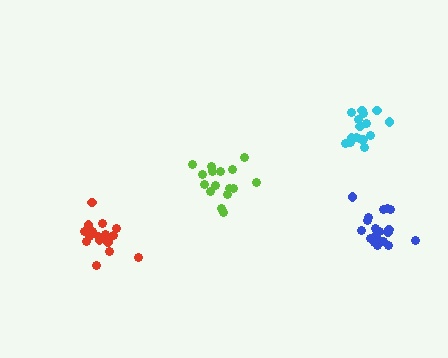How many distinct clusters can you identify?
There are 4 distinct clusters.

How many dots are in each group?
Group 1: 16 dots, Group 2: 16 dots, Group 3: 19 dots, Group 4: 20 dots (71 total).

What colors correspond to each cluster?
The clusters are colored: cyan, lime, red, blue.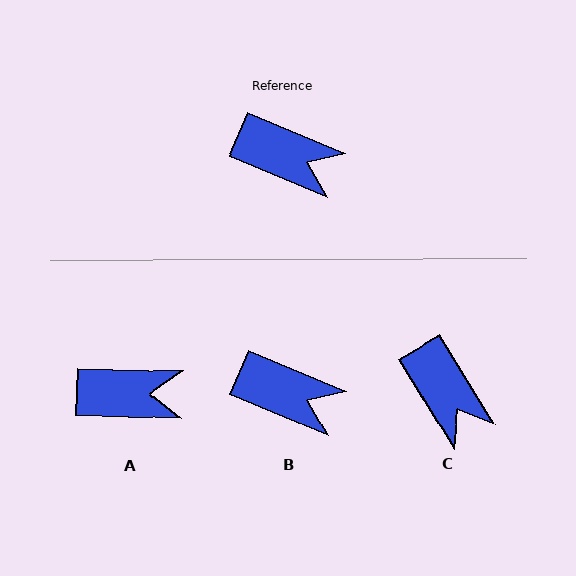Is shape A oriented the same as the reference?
No, it is off by about 21 degrees.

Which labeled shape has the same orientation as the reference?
B.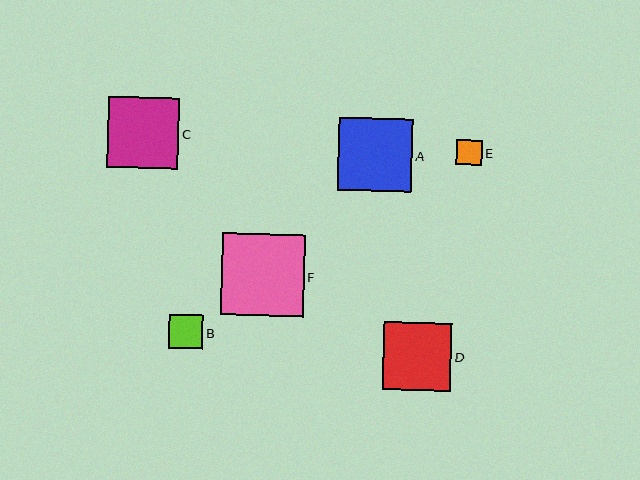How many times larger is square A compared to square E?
Square A is approximately 2.9 times the size of square E.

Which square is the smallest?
Square E is the smallest with a size of approximately 25 pixels.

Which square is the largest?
Square F is the largest with a size of approximately 83 pixels.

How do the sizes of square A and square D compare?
Square A and square D are approximately the same size.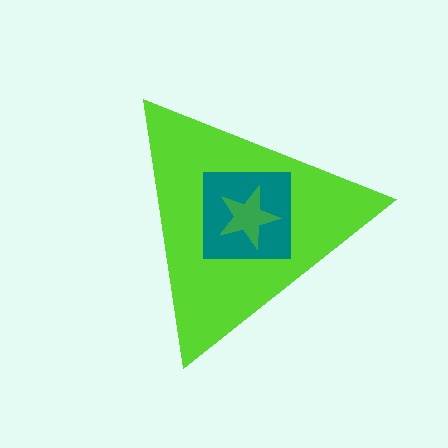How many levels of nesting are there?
3.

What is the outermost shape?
The lime triangle.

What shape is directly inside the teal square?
The green star.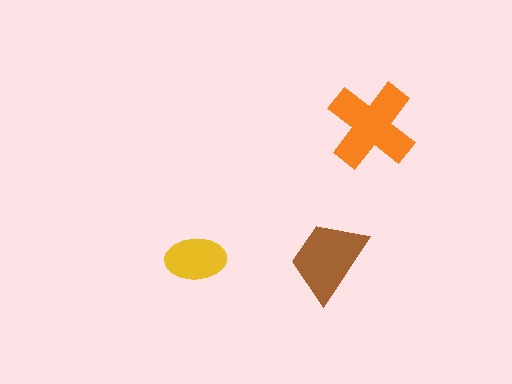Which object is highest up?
The orange cross is topmost.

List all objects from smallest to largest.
The yellow ellipse, the brown trapezoid, the orange cross.